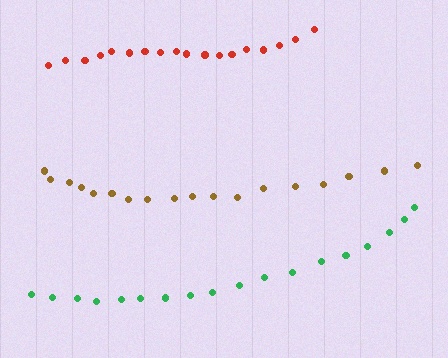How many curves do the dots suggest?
There are 3 distinct paths.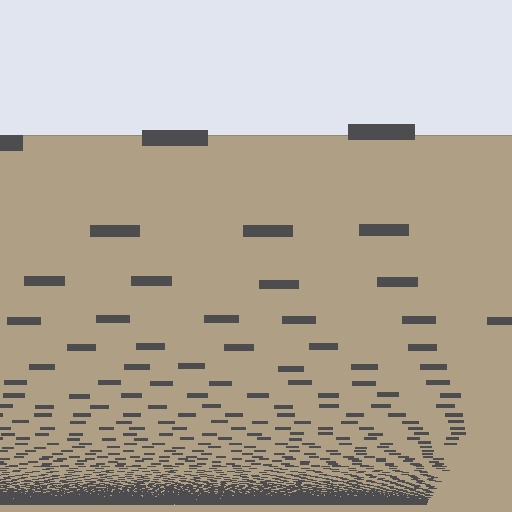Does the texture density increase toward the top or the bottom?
Density increases toward the bottom.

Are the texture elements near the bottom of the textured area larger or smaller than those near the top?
Smaller. The gradient is inverted — elements near the bottom are smaller and denser.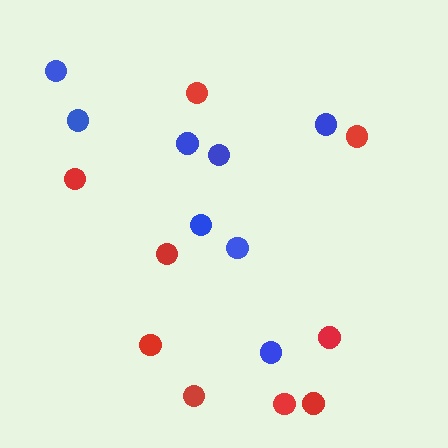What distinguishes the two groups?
There are 2 groups: one group of red circles (9) and one group of blue circles (8).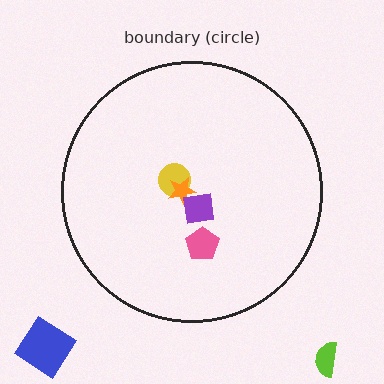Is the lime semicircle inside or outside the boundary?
Outside.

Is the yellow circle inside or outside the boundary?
Inside.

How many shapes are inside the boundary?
4 inside, 2 outside.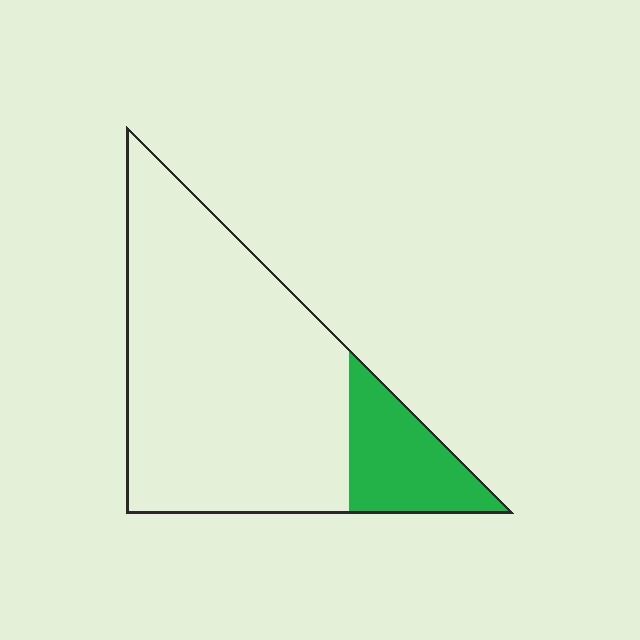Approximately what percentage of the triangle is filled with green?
Approximately 20%.